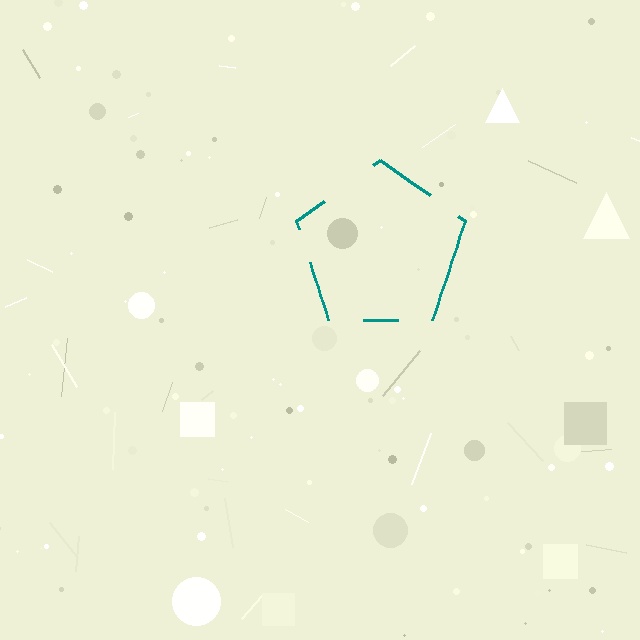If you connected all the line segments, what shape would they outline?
They would outline a pentagon.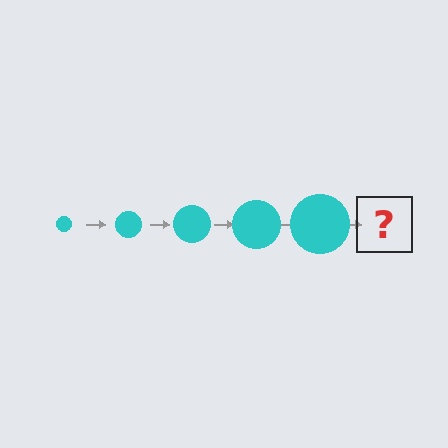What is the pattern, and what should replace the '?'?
The pattern is that the circle gets progressively larger each step. The '?' should be a cyan circle, larger than the previous one.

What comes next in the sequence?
The next element should be a cyan circle, larger than the previous one.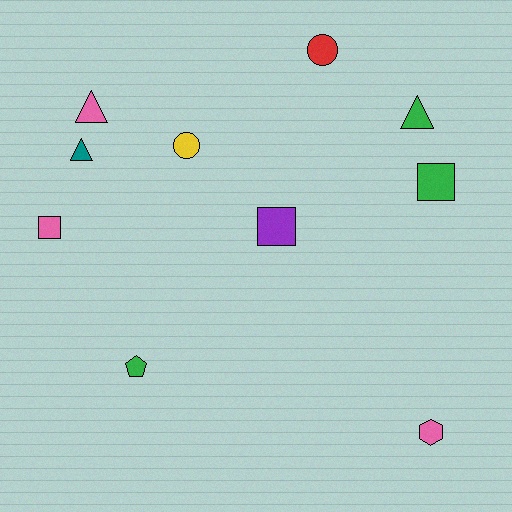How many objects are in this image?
There are 10 objects.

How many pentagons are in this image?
There is 1 pentagon.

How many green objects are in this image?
There are 3 green objects.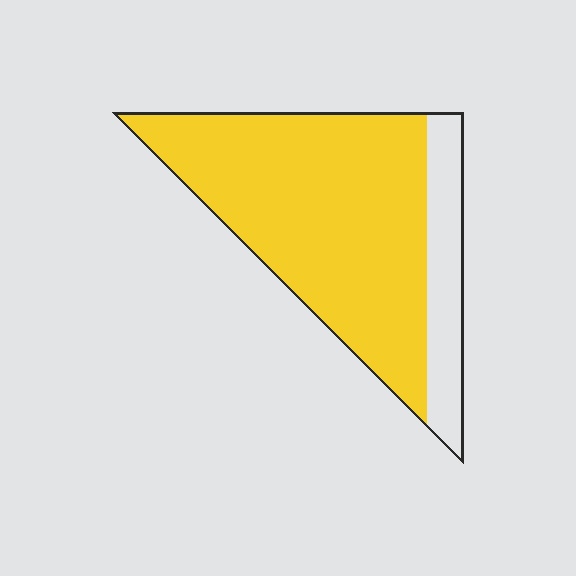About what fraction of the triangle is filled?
About four fifths (4/5).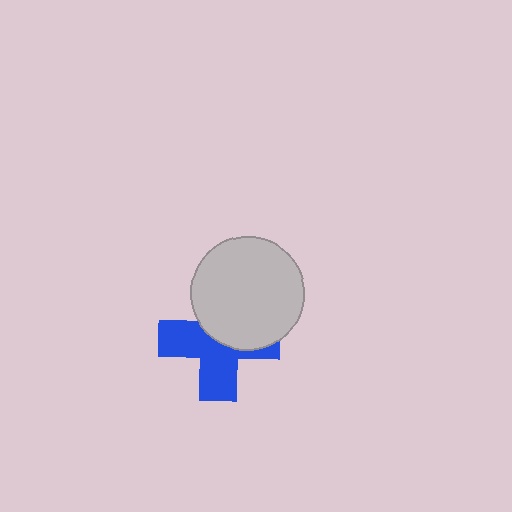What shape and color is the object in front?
The object in front is a light gray circle.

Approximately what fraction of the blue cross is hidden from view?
Roughly 45% of the blue cross is hidden behind the light gray circle.